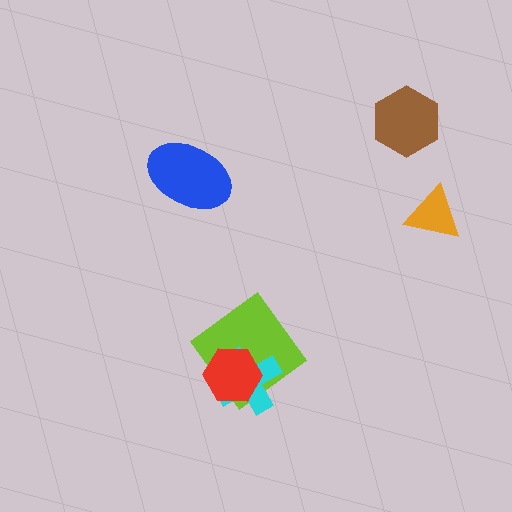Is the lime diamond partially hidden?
Yes, it is partially covered by another shape.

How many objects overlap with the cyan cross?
2 objects overlap with the cyan cross.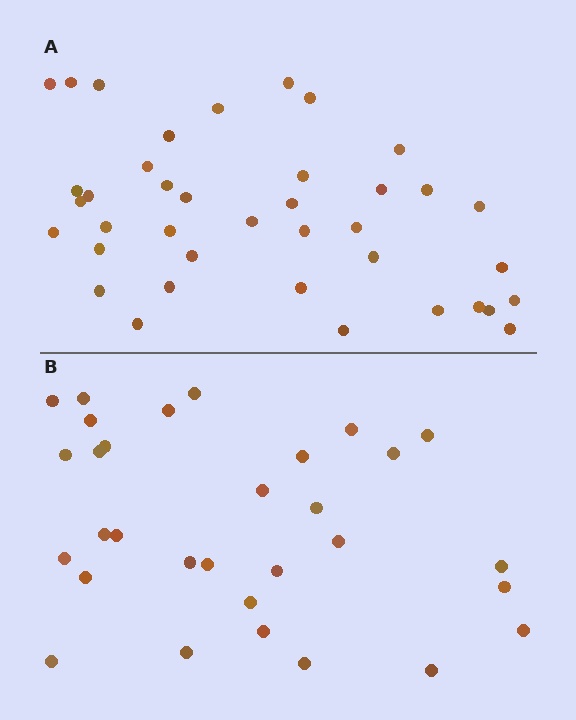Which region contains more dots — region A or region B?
Region A (the top region) has more dots.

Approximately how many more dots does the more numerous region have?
Region A has roughly 8 or so more dots than region B.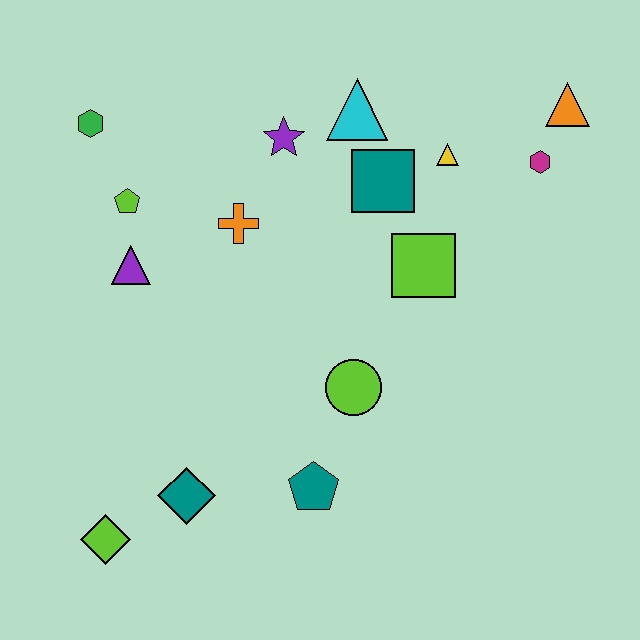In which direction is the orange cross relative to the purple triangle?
The orange cross is to the right of the purple triangle.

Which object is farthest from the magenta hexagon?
The lime diamond is farthest from the magenta hexagon.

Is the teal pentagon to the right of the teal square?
No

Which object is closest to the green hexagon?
The lime pentagon is closest to the green hexagon.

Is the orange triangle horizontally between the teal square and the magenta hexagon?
No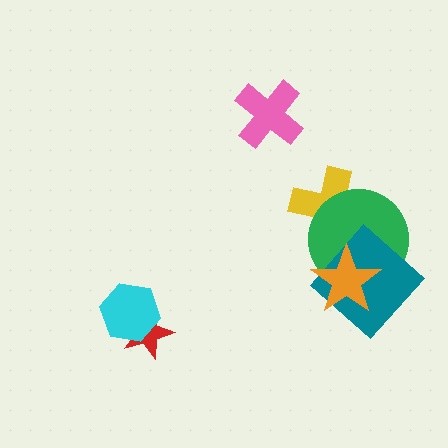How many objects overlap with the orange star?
2 objects overlap with the orange star.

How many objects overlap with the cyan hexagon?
1 object overlaps with the cyan hexagon.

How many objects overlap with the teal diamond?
2 objects overlap with the teal diamond.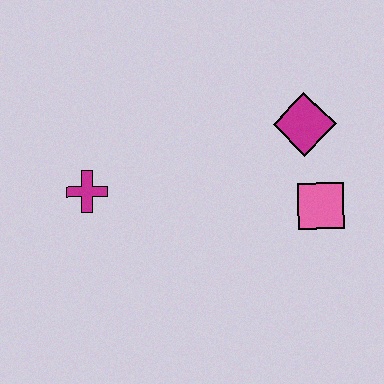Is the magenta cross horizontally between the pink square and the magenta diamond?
No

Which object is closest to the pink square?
The magenta diamond is closest to the pink square.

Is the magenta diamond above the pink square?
Yes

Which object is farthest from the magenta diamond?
The magenta cross is farthest from the magenta diamond.